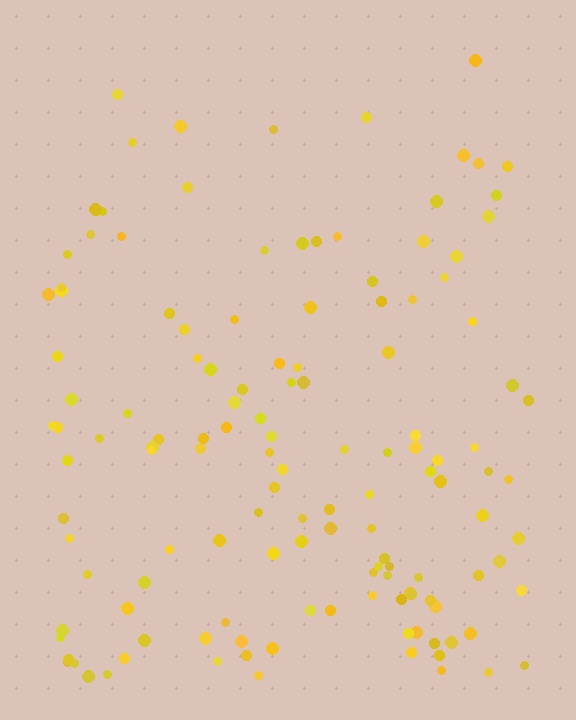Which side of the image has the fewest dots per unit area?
The top.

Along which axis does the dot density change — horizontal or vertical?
Vertical.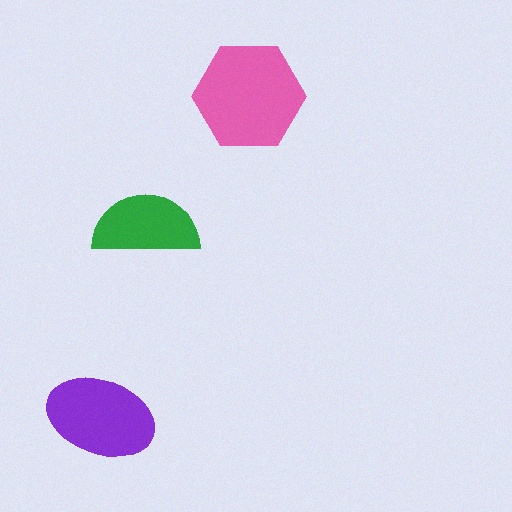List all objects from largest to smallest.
The pink hexagon, the purple ellipse, the green semicircle.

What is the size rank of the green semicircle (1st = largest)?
3rd.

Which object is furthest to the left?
The purple ellipse is leftmost.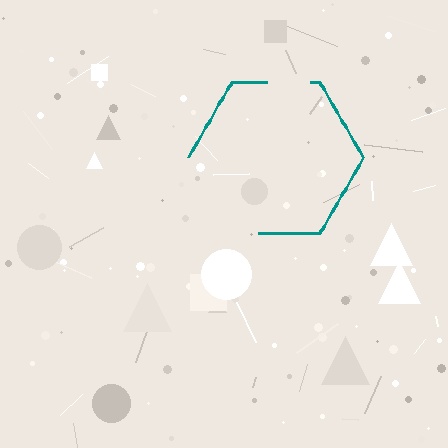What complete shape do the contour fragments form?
The contour fragments form a hexagon.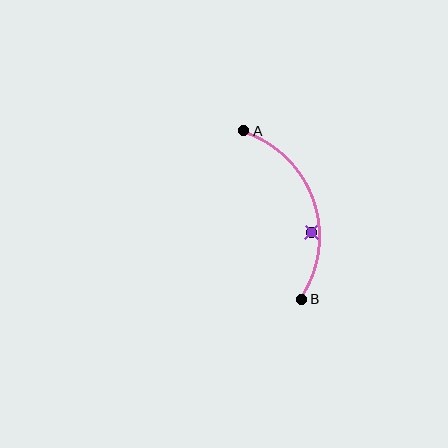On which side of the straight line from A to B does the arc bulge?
The arc bulges to the right of the straight line connecting A and B.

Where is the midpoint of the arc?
The arc midpoint is the point on the curve farthest from the straight line joining A and B. It sits to the right of that line.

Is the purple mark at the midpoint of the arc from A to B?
No — the purple mark does not lie on the arc at all. It sits slightly inside the curve.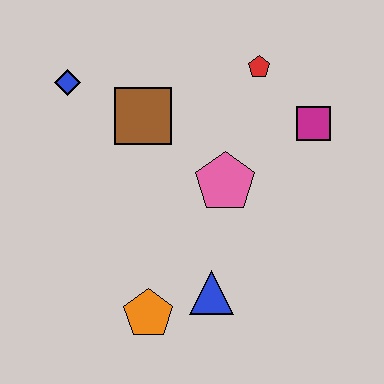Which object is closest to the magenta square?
The red pentagon is closest to the magenta square.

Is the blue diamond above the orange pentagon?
Yes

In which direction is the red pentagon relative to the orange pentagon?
The red pentagon is above the orange pentagon.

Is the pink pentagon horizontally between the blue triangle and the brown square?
No